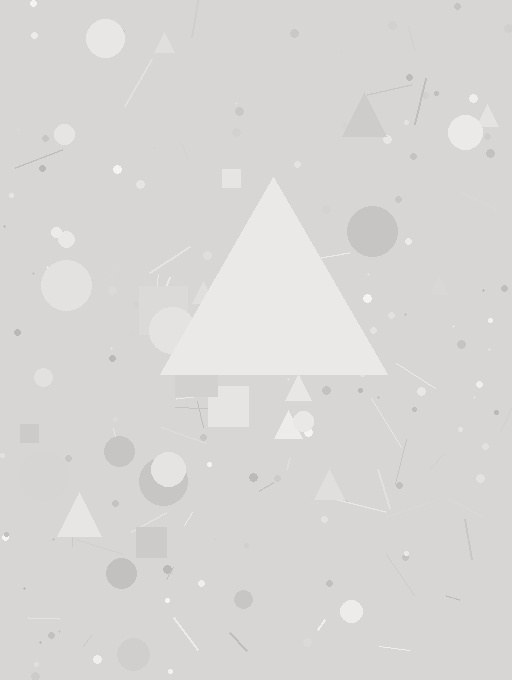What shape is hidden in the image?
A triangle is hidden in the image.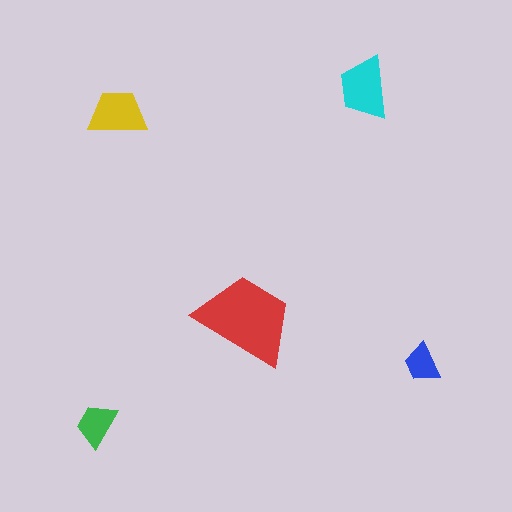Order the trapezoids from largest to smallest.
the red one, the cyan one, the yellow one, the green one, the blue one.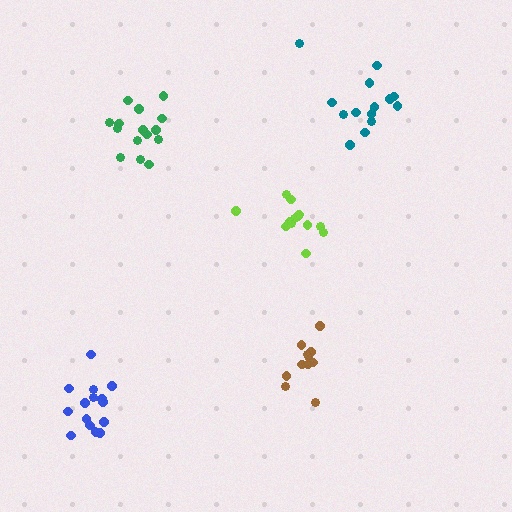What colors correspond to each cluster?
The clusters are colored: lime, brown, blue, green, teal.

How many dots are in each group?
Group 1: 13 dots, Group 2: 11 dots, Group 3: 15 dots, Group 4: 15 dots, Group 5: 14 dots (68 total).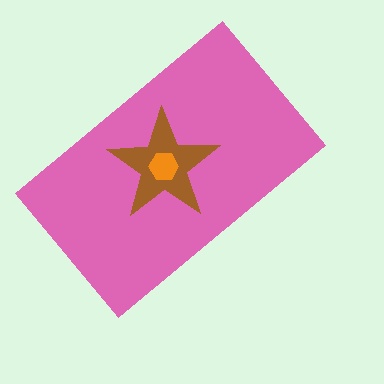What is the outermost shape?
The pink rectangle.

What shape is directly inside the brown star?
The orange hexagon.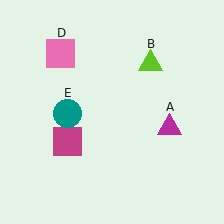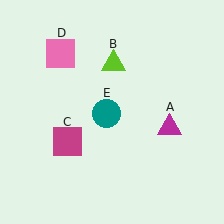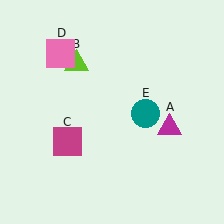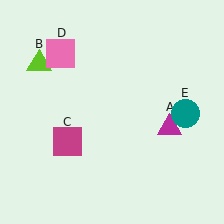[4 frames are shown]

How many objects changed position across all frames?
2 objects changed position: lime triangle (object B), teal circle (object E).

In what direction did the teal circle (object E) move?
The teal circle (object E) moved right.